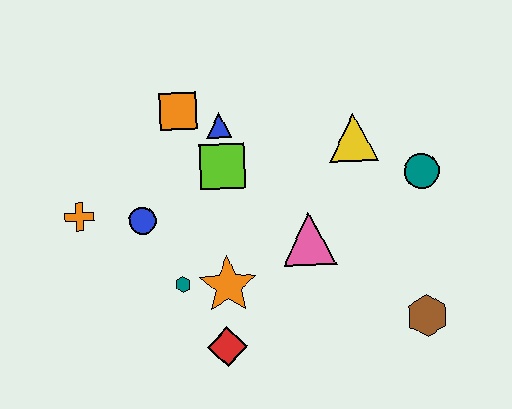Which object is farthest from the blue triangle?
The brown hexagon is farthest from the blue triangle.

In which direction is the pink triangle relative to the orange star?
The pink triangle is to the right of the orange star.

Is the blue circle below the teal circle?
Yes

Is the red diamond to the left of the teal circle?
Yes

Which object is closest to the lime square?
The blue triangle is closest to the lime square.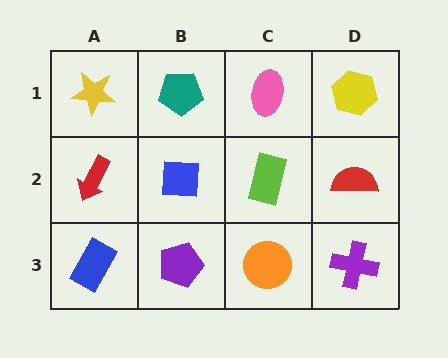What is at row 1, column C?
A pink ellipse.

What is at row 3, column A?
A blue rectangle.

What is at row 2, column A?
A red arrow.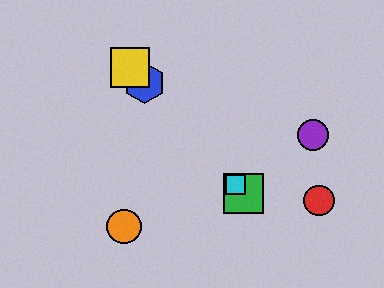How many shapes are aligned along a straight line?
4 shapes (the blue hexagon, the green square, the yellow square, the cyan square) are aligned along a straight line.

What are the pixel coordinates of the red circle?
The red circle is at (319, 201).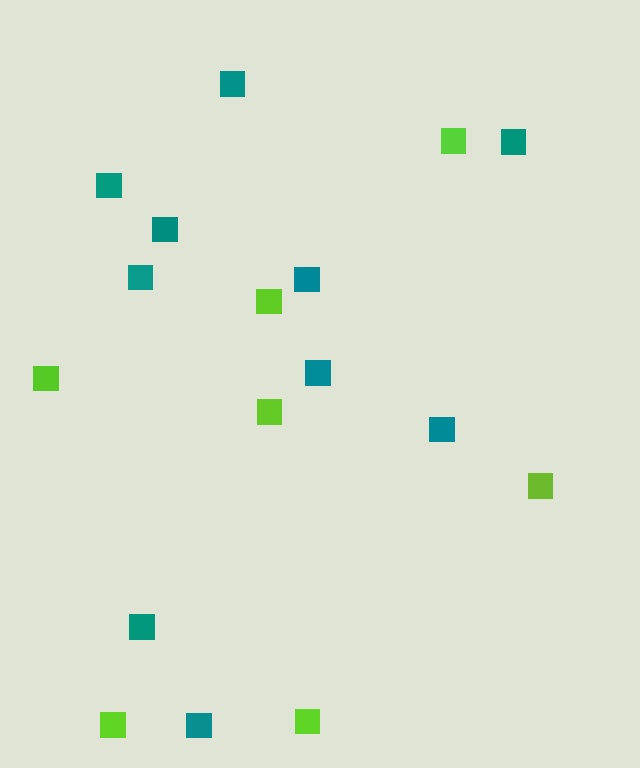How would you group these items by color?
There are 2 groups: one group of teal squares (10) and one group of lime squares (7).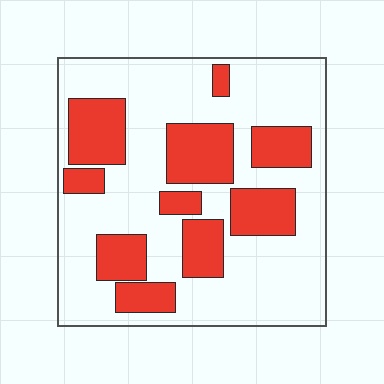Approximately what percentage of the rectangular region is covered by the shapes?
Approximately 30%.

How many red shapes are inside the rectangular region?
10.